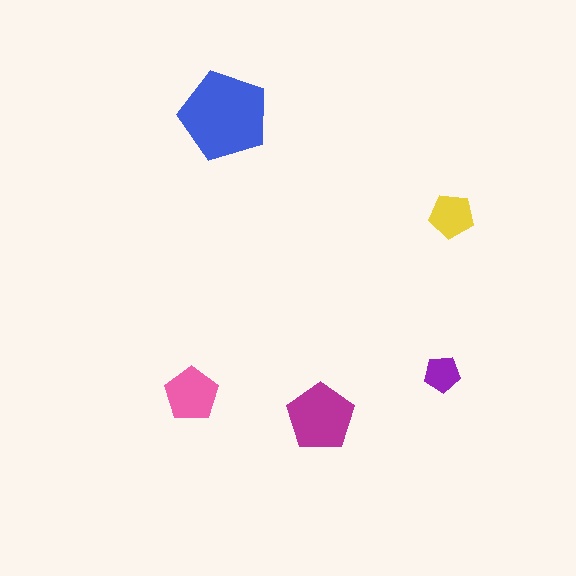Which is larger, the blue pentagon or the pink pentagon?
The blue one.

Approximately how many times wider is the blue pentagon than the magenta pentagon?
About 1.5 times wider.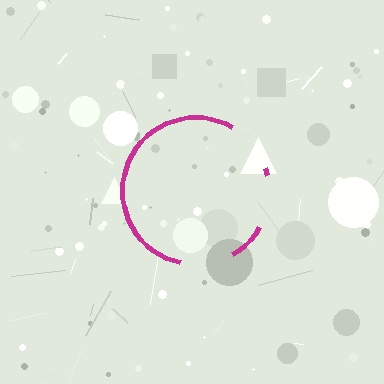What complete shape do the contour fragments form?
The contour fragments form a circle.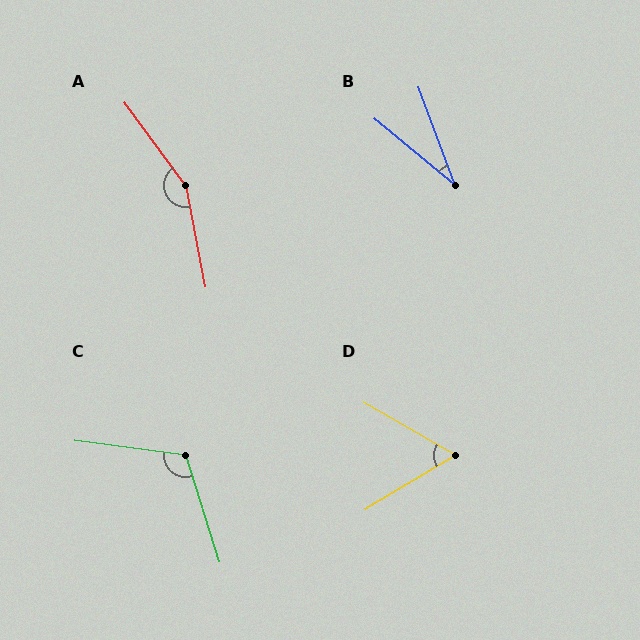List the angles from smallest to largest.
B (30°), D (61°), C (115°), A (155°).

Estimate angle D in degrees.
Approximately 61 degrees.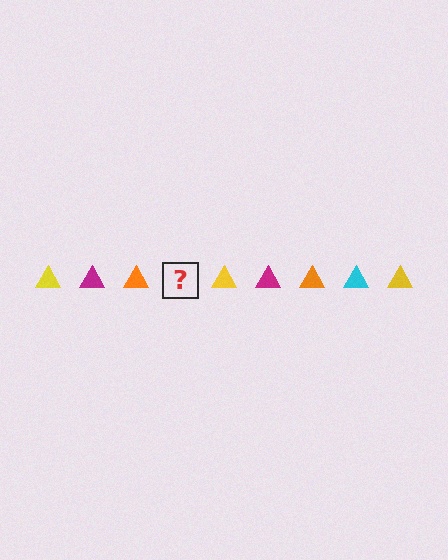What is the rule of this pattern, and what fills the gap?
The rule is that the pattern cycles through yellow, magenta, orange, cyan triangles. The gap should be filled with a cyan triangle.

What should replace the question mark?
The question mark should be replaced with a cyan triangle.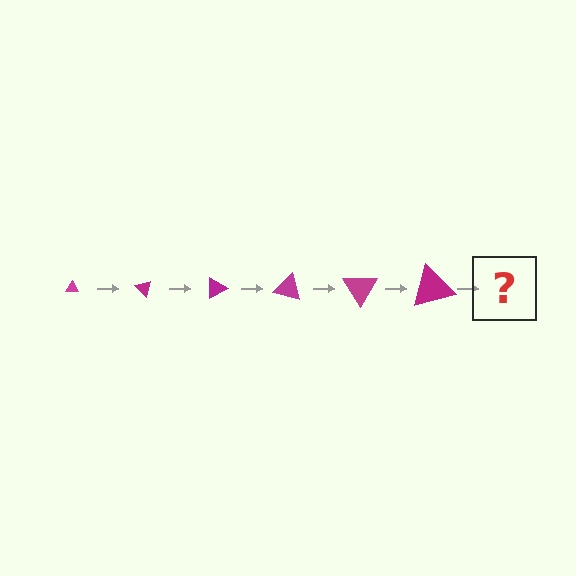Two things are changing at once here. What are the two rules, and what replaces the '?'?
The two rules are that the triangle grows larger each step and it rotates 45 degrees each step. The '?' should be a triangle, larger than the previous one and rotated 270 degrees from the start.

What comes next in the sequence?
The next element should be a triangle, larger than the previous one and rotated 270 degrees from the start.